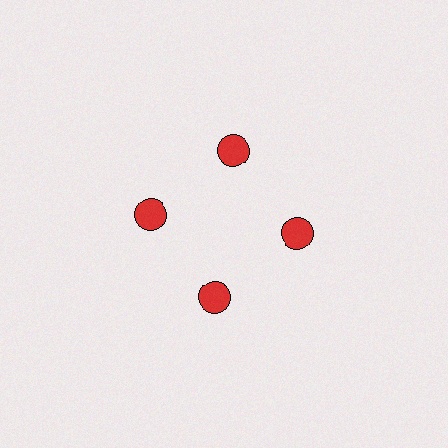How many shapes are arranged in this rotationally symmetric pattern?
There are 4 shapes, arranged in 4 groups of 1.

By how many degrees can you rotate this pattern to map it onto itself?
The pattern maps onto itself every 90 degrees of rotation.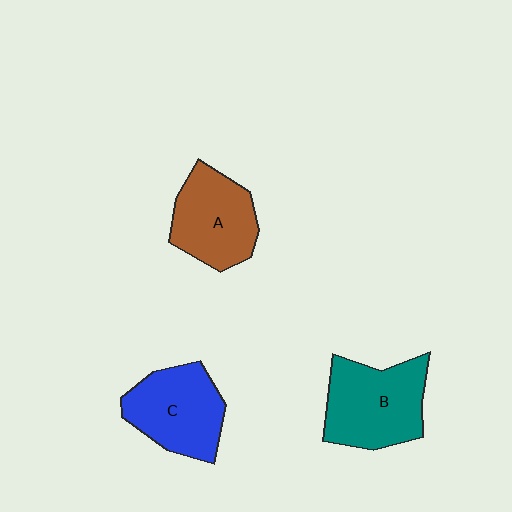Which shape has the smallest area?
Shape A (brown).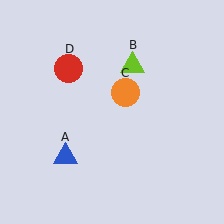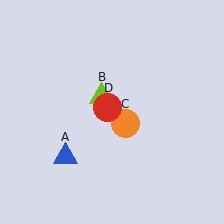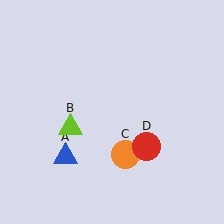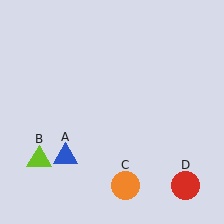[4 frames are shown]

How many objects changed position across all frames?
3 objects changed position: lime triangle (object B), orange circle (object C), red circle (object D).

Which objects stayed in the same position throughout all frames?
Blue triangle (object A) remained stationary.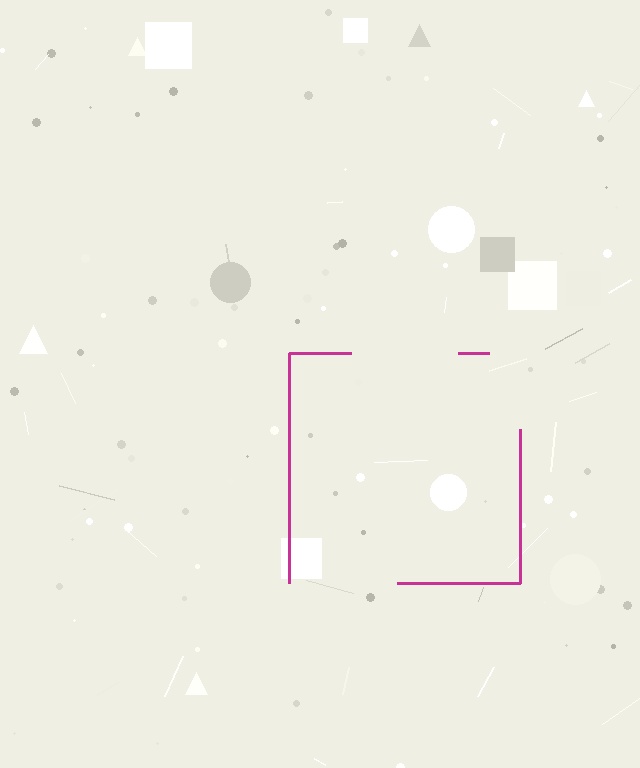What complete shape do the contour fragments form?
The contour fragments form a square.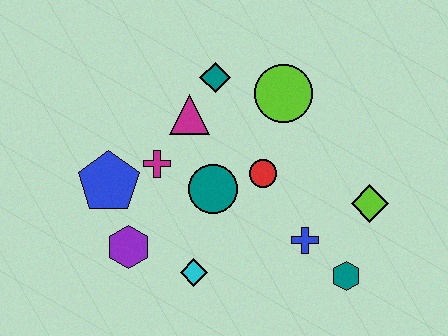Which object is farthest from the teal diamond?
The teal hexagon is farthest from the teal diamond.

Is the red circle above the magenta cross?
No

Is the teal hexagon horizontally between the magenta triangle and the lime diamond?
Yes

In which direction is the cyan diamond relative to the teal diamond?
The cyan diamond is below the teal diamond.